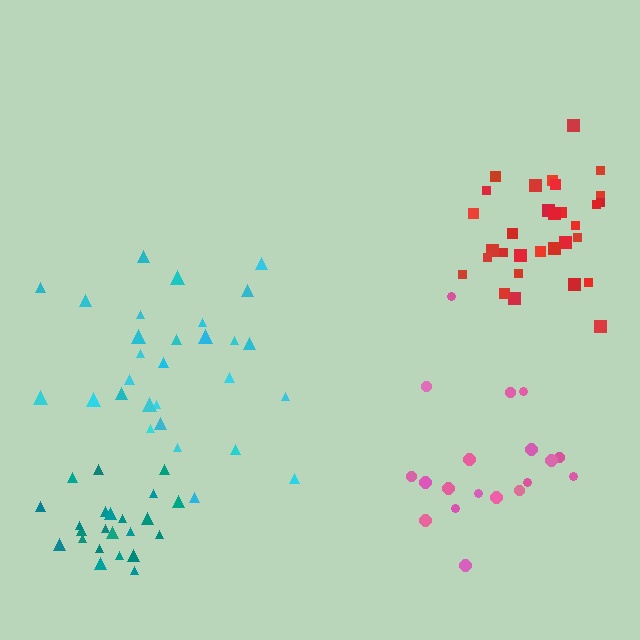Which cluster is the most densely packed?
Teal.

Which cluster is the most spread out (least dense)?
Pink.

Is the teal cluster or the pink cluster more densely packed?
Teal.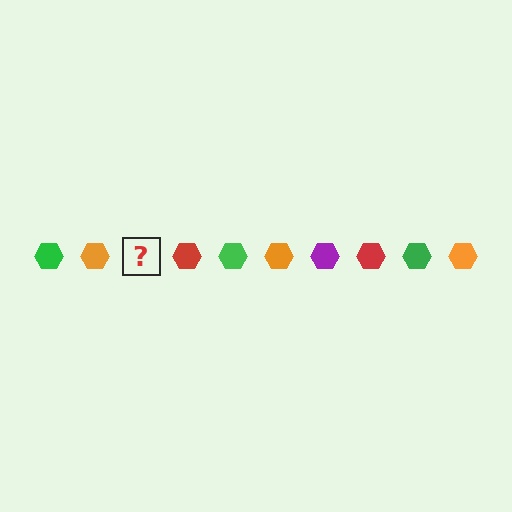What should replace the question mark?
The question mark should be replaced with a purple hexagon.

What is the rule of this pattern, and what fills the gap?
The rule is that the pattern cycles through green, orange, purple, red hexagons. The gap should be filled with a purple hexagon.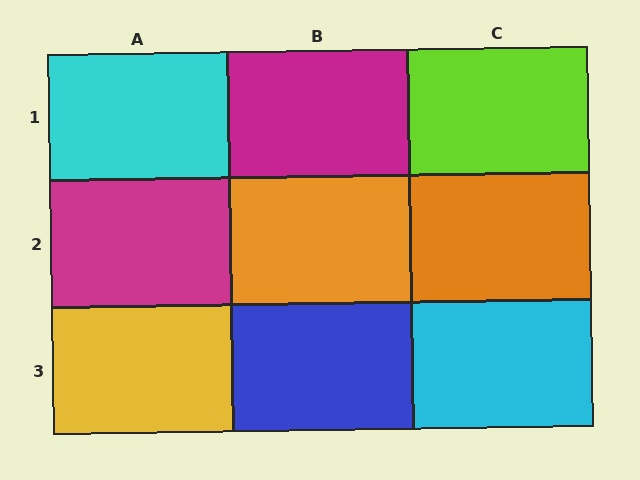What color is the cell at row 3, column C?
Cyan.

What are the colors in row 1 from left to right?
Cyan, magenta, lime.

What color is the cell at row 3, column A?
Yellow.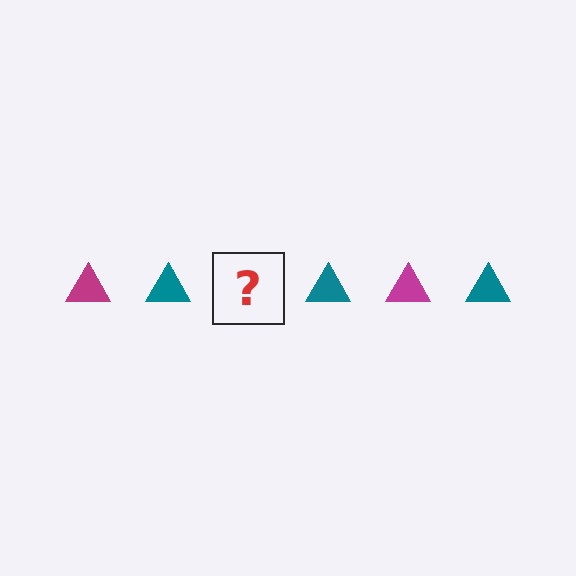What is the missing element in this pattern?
The missing element is a magenta triangle.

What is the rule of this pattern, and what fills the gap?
The rule is that the pattern cycles through magenta, teal triangles. The gap should be filled with a magenta triangle.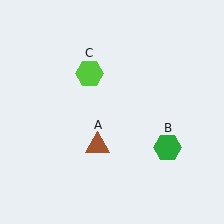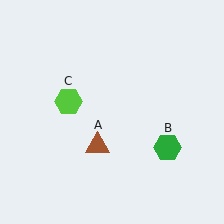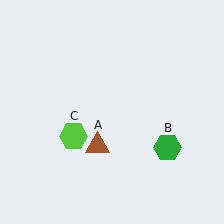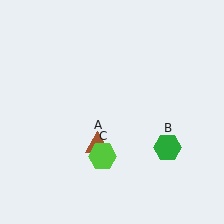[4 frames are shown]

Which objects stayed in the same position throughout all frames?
Brown triangle (object A) and green hexagon (object B) remained stationary.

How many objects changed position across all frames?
1 object changed position: lime hexagon (object C).